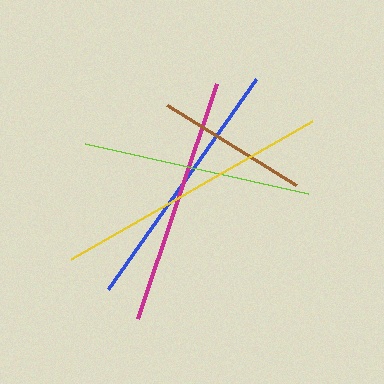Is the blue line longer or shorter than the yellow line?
The yellow line is longer than the blue line.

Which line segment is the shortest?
The brown line is the shortest at approximately 152 pixels.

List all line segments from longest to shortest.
From longest to shortest: yellow, blue, magenta, lime, brown.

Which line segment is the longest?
The yellow line is the longest at approximately 278 pixels.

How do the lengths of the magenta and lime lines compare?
The magenta and lime lines are approximately the same length.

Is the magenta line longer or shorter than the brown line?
The magenta line is longer than the brown line.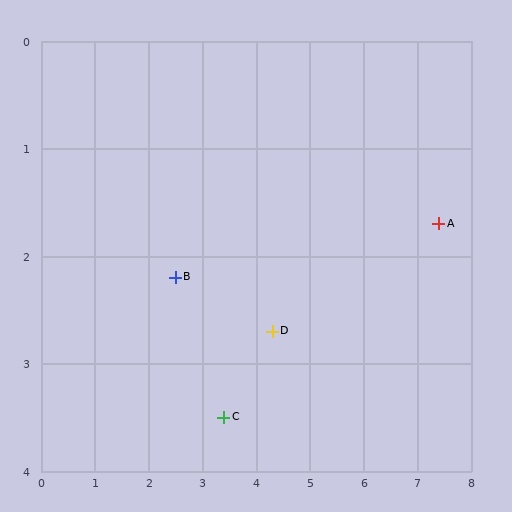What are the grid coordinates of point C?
Point C is at approximately (3.4, 3.5).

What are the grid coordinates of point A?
Point A is at approximately (7.4, 1.7).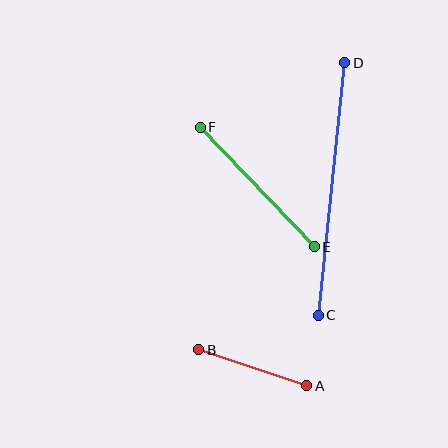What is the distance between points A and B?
The distance is approximately 114 pixels.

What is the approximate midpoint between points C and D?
The midpoint is at approximately (331, 189) pixels.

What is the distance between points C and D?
The distance is approximately 254 pixels.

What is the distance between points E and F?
The distance is approximately 165 pixels.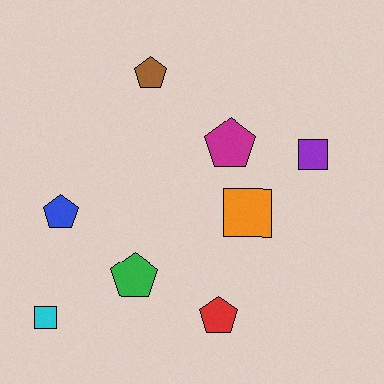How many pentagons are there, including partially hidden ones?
There are 5 pentagons.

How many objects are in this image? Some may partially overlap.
There are 8 objects.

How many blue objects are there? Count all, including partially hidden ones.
There is 1 blue object.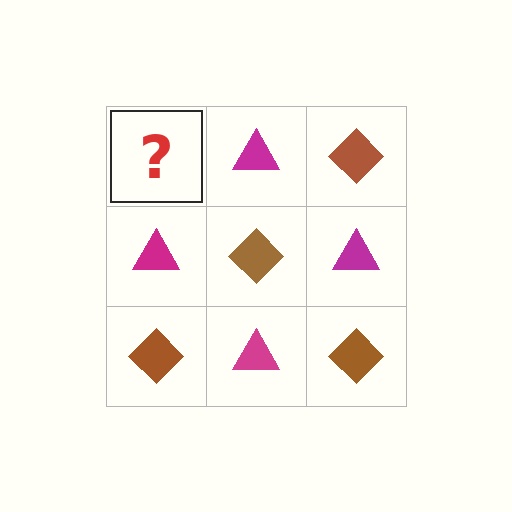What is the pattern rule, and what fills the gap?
The rule is that it alternates brown diamond and magenta triangle in a checkerboard pattern. The gap should be filled with a brown diamond.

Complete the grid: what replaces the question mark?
The question mark should be replaced with a brown diamond.